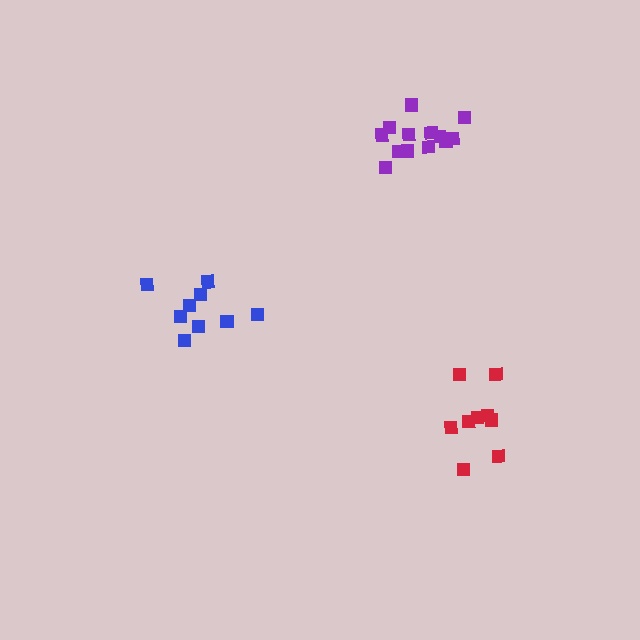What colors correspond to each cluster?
The clusters are colored: red, blue, purple.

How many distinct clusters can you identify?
There are 3 distinct clusters.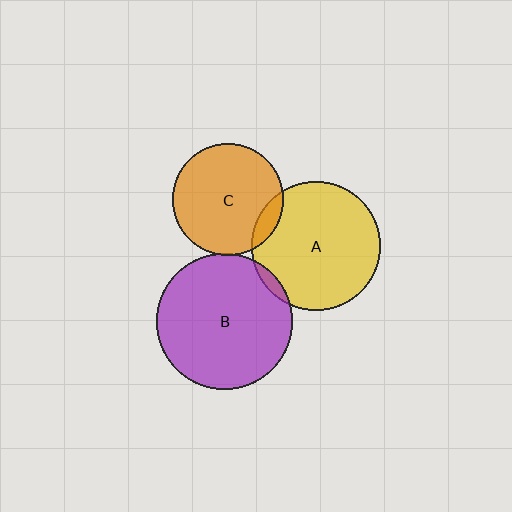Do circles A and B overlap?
Yes.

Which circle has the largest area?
Circle B (purple).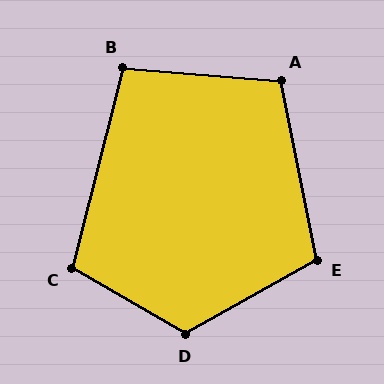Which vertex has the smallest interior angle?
B, at approximately 99 degrees.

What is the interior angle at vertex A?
Approximately 106 degrees (obtuse).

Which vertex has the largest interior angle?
D, at approximately 121 degrees.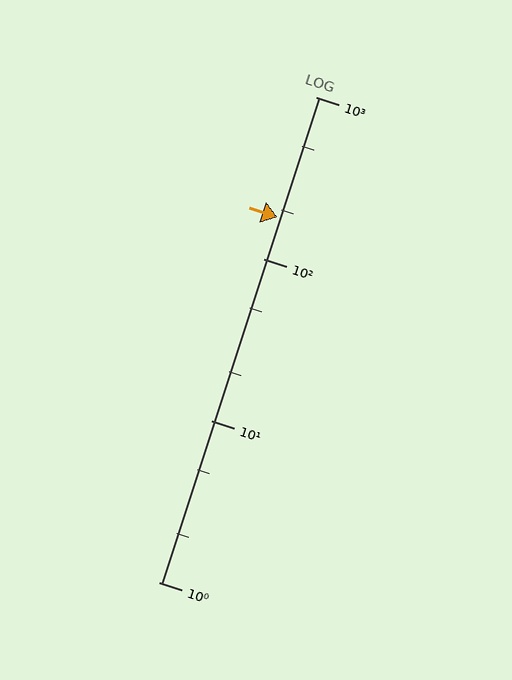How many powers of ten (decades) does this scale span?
The scale spans 3 decades, from 1 to 1000.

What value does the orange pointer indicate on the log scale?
The pointer indicates approximately 180.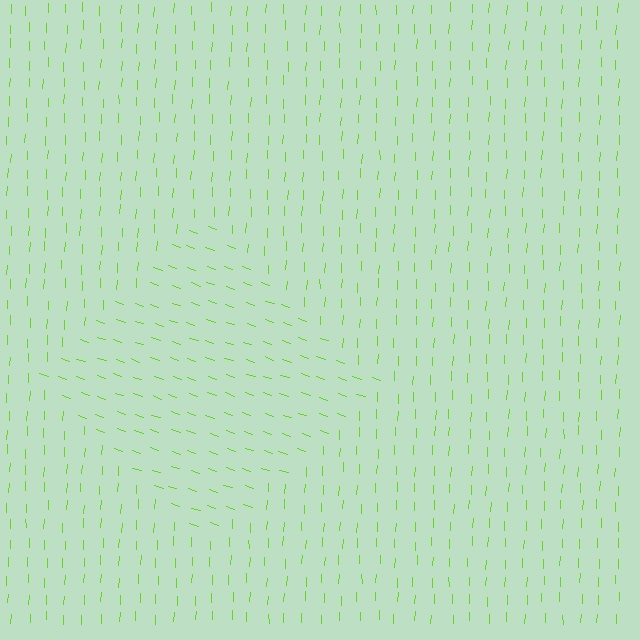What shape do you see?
I see a diamond.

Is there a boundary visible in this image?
Yes, there is a texture boundary formed by a change in line orientation.